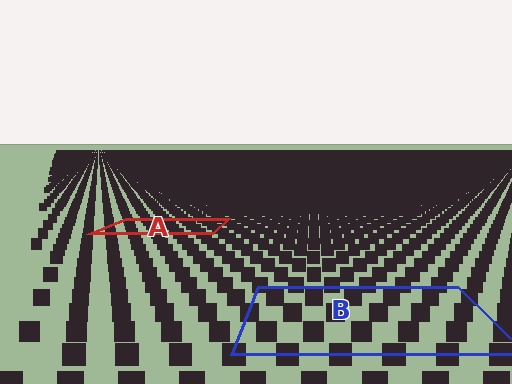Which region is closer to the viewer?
Region B is closer. The texture elements there are larger and more spread out.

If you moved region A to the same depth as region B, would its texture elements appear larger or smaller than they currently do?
They would appear larger. At a closer depth, the same texture elements are projected at a bigger on-screen size.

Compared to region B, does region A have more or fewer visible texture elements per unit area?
Region A has more texture elements per unit area — they are packed more densely because it is farther away.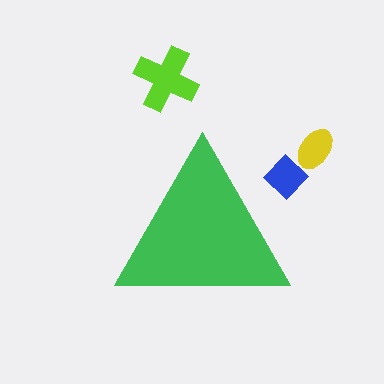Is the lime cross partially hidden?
No, the lime cross is fully visible.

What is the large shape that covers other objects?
A green triangle.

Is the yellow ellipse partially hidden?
No, the yellow ellipse is fully visible.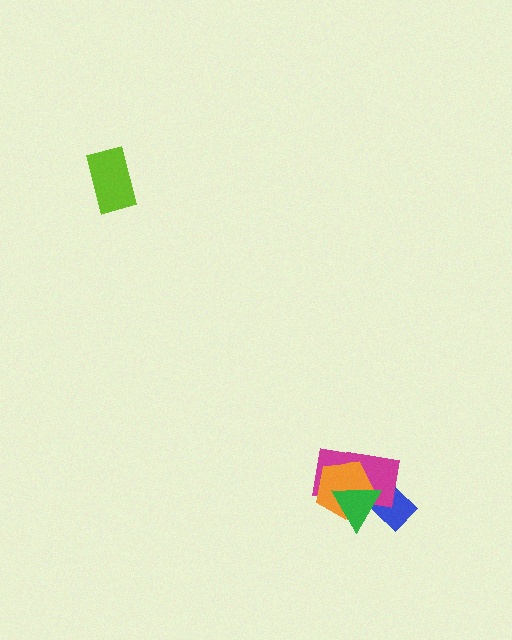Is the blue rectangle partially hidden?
Yes, it is partially covered by another shape.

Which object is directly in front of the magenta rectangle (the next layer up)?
The orange pentagon is directly in front of the magenta rectangle.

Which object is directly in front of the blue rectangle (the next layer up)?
The magenta rectangle is directly in front of the blue rectangle.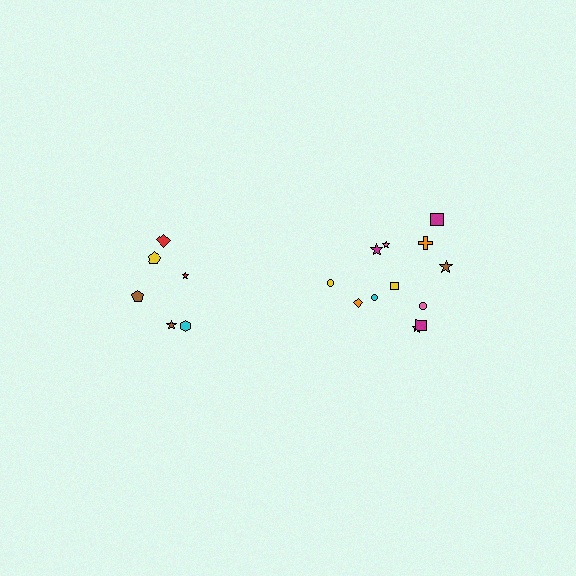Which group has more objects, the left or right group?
The right group.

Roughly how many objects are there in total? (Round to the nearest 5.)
Roughly 20 objects in total.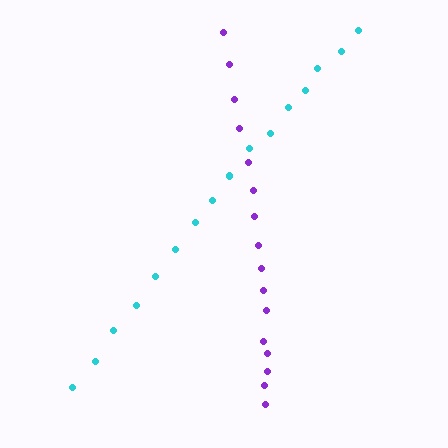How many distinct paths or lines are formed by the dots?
There are 2 distinct paths.